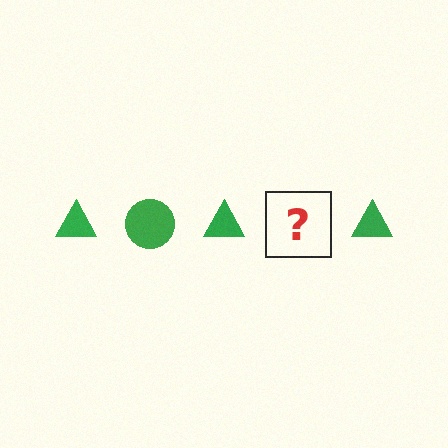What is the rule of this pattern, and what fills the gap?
The rule is that the pattern cycles through triangle, circle shapes in green. The gap should be filled with a green circle.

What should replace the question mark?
The question mark should be replaced with a green circle.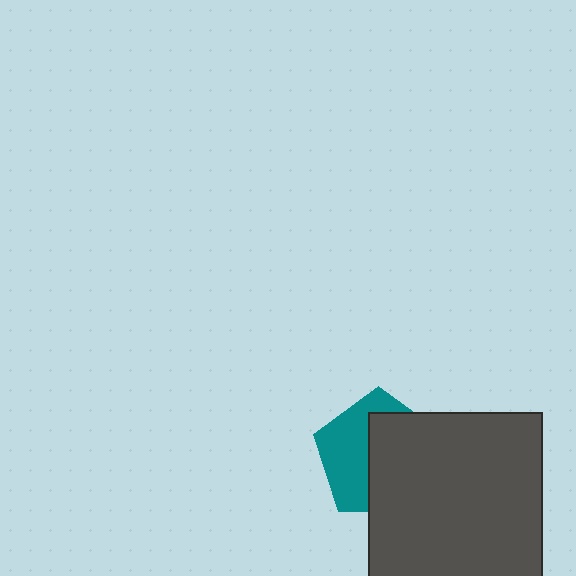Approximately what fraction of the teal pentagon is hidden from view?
Roughly 56% of the teal pentagon is hidden behind the dark gray square.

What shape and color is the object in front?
The object in front is a dark gray square.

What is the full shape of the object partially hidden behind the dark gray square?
The partially hidden object is a teal pentagon.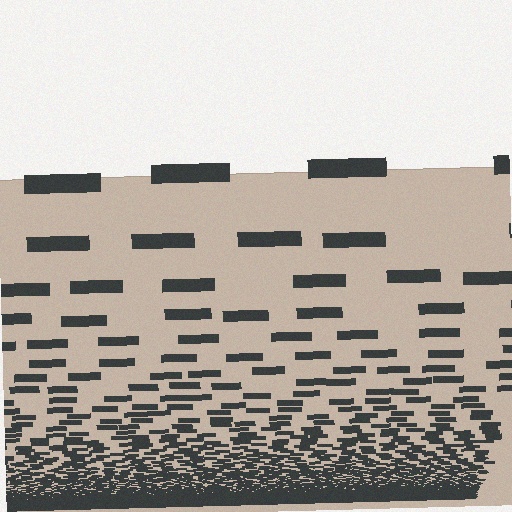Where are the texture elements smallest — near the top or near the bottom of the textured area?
Near the bottom.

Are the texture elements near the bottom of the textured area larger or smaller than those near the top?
Smaller. The gradient is inverted — elements near the bottom are smaller and denser.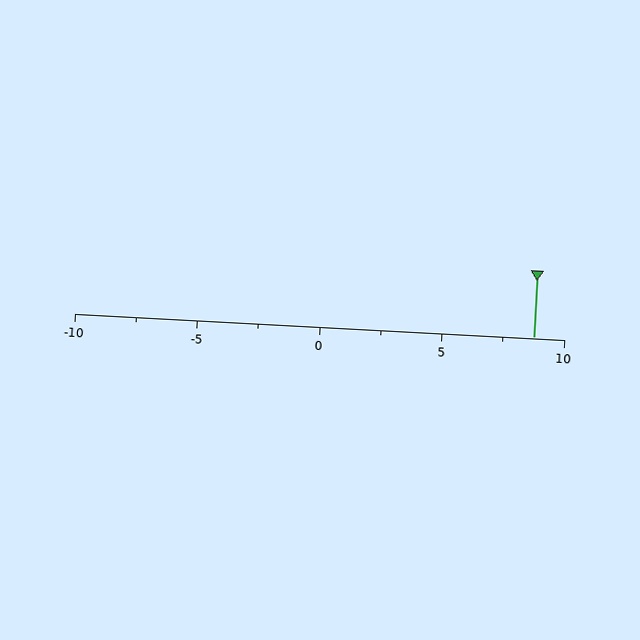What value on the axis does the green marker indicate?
The marker indicates approximately 8.8.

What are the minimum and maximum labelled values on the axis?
The axis runs from -10 to 10.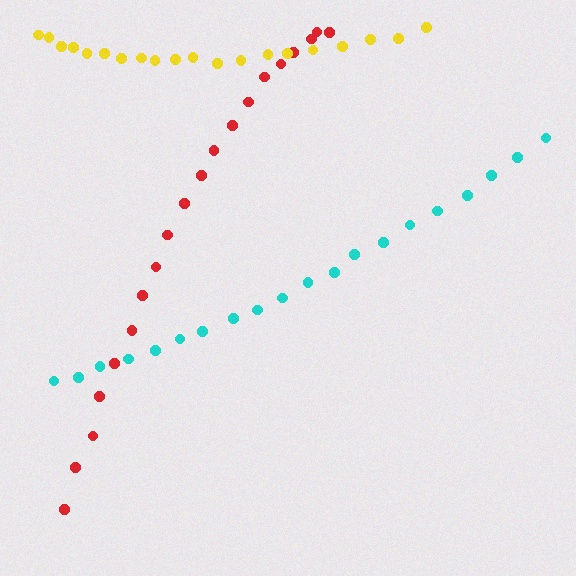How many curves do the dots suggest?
There are 3 distinct paths.